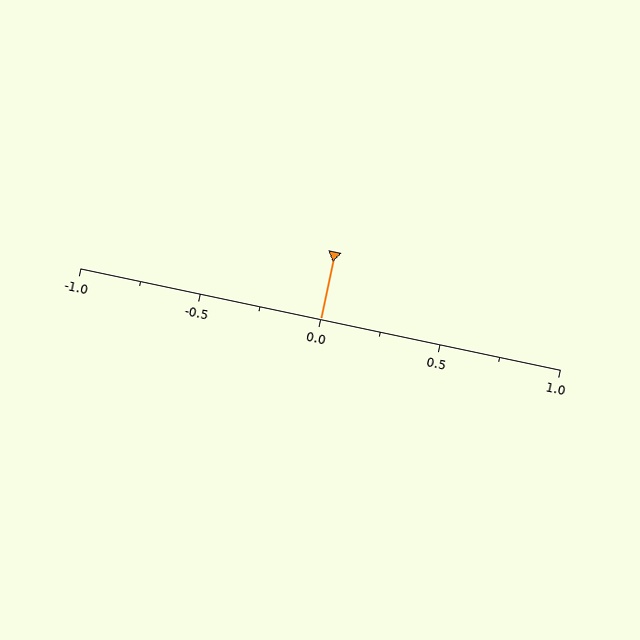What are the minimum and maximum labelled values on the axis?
The axis runs from -1.0 to 1.0.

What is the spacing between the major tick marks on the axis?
The major ticks are spaced 0.5 apart.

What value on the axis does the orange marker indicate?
The marker indicates approximately 0.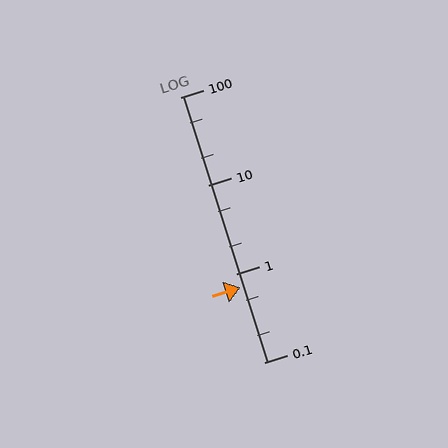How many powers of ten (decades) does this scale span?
The scale spans 3 decades, from 0.1 to 100.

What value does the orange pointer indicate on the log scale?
The pointer indicates approximately 0.71.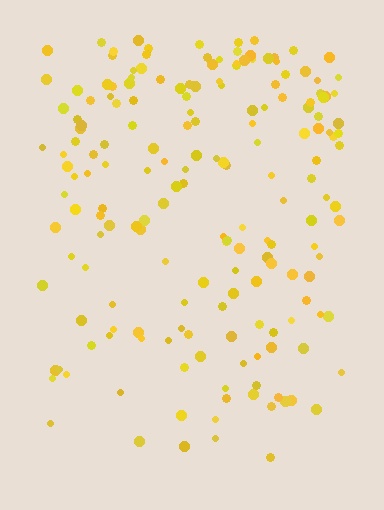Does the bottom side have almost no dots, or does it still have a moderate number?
Still a moderate number, just noticeably fewer than the top.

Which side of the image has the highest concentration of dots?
The top.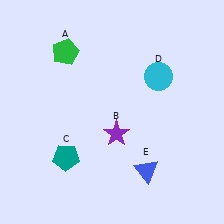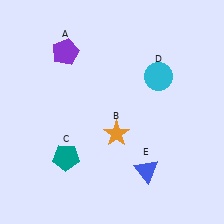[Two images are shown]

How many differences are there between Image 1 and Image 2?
There are 2 differences between the two images.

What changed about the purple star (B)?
In Image 1, B is purple. In Image 2, it changed to orange.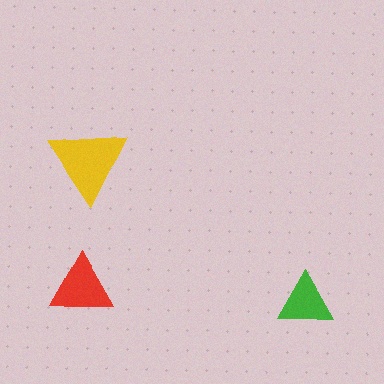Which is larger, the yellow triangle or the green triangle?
The yellow one.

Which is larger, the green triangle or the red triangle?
The red one.